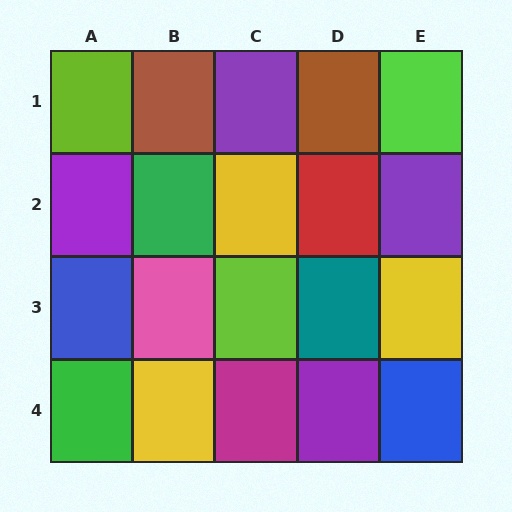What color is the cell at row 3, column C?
Lime.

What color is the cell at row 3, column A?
Blue.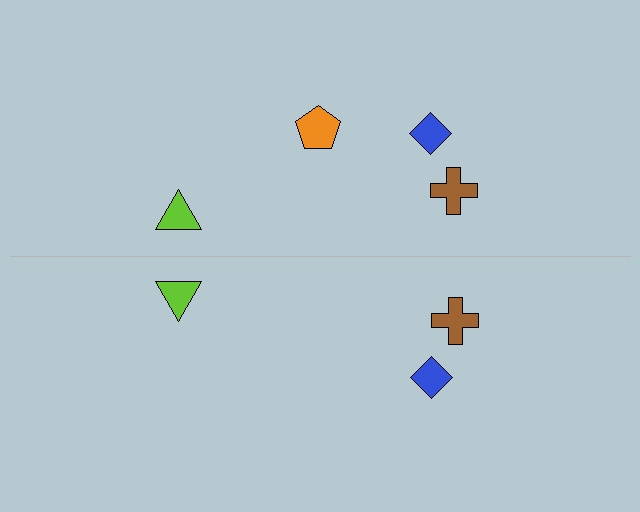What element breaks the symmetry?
A orange pentagon is missing from the bottom side.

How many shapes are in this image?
There are 7 shapes in this image.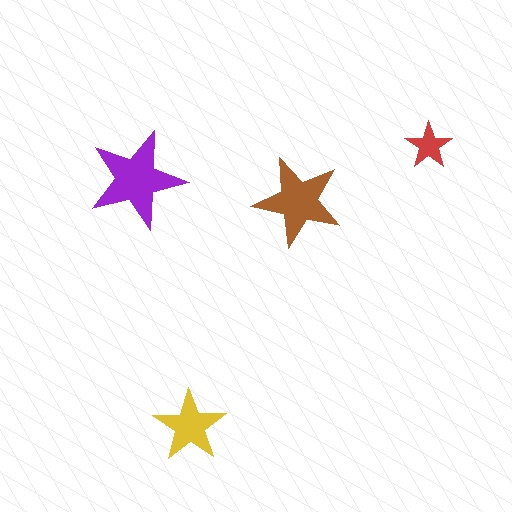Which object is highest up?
The red star is topmost.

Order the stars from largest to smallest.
the purple one, the brown one, the yellow one, the red one.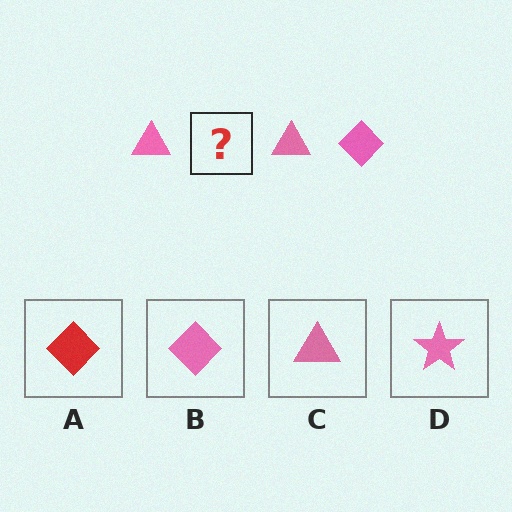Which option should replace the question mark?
Option B.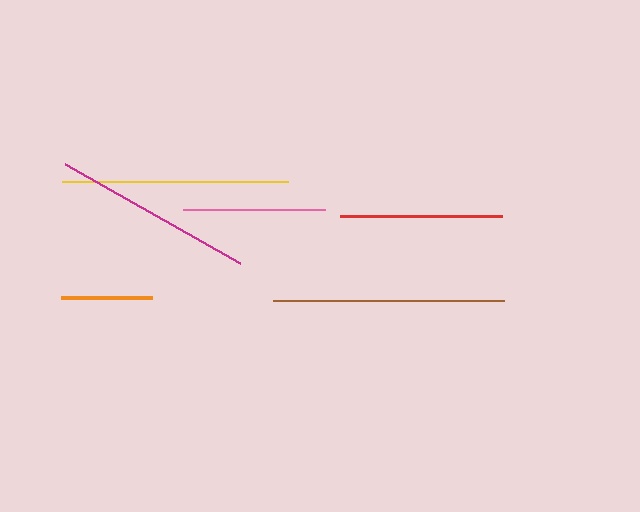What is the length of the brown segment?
The brown segment is approximately 232 pixels long.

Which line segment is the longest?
The brown line is the longest at approximately 232 pixels.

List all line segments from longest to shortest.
From longest to shortest: brown, yellow, magenta, red, pink, orange.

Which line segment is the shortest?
The orange line is the shortest at approximately 91 pixels.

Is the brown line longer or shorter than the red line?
The brown line is longer than the red line.